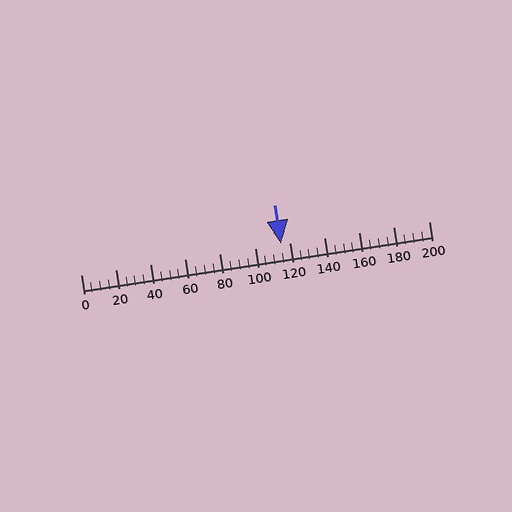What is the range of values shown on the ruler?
The ruler shows values from 0 to 200.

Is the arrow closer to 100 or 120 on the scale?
The arrow is closer to 120.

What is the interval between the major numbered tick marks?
The major tick marks are spaced 20 units apart.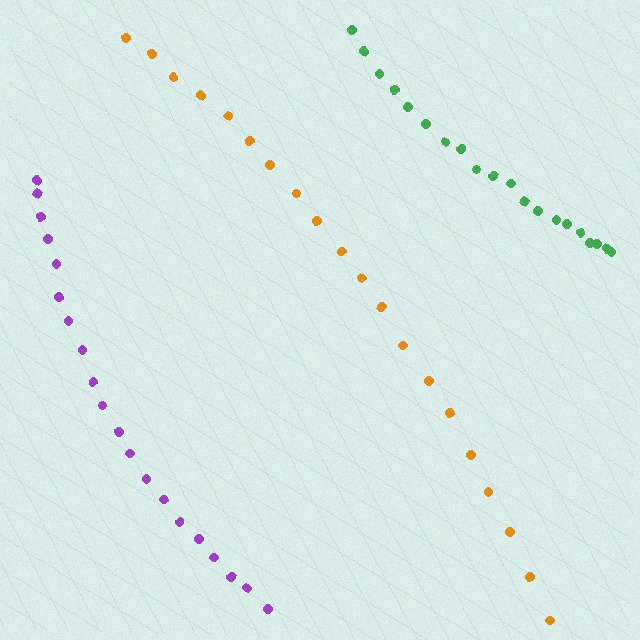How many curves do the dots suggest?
There are 3 distinct paths.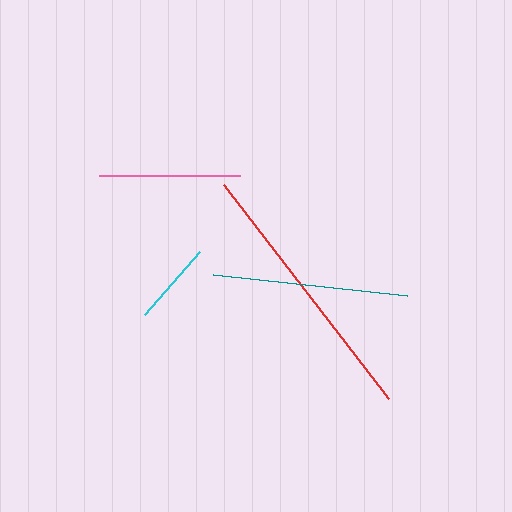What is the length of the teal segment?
The teal segment is approximately 195 pixels long.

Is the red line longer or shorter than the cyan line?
The red line is longer than the cyan line.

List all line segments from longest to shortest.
From longest to shortest: red, teal, pink, cyan.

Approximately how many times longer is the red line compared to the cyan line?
The red line is approximately 3.2 times the length of the cyan line.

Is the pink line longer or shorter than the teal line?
The teal line is longer than the pink line.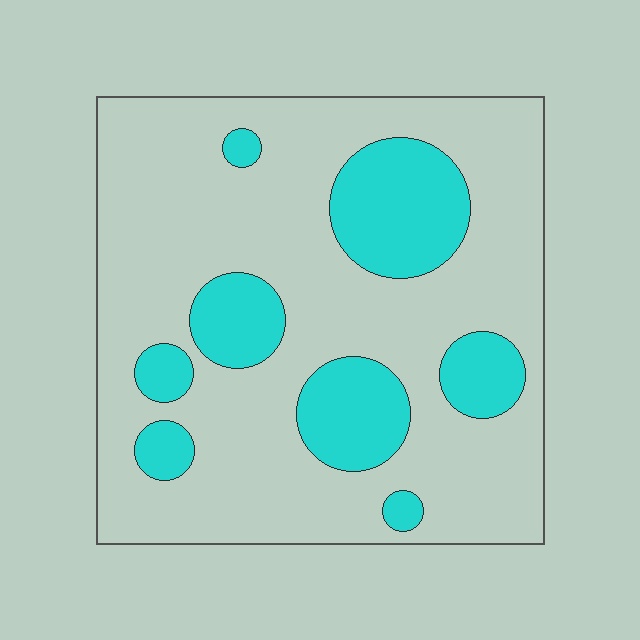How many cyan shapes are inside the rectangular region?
8.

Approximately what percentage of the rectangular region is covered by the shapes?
Approximately 25%.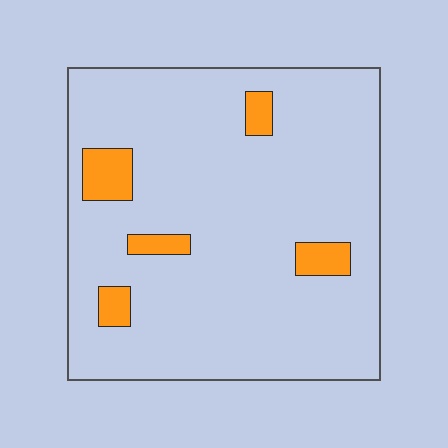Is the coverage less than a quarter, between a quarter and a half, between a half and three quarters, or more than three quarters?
Less than a quarter.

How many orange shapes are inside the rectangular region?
5.